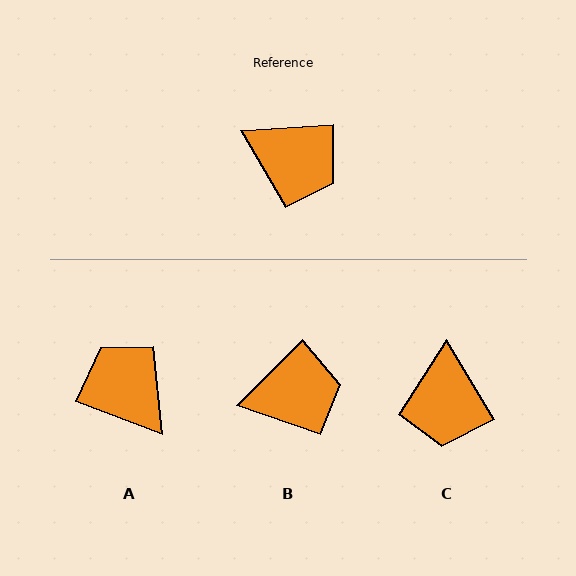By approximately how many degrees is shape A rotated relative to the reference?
Approximately 156 degrees counter-clockwise.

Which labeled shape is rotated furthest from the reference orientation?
A, about 156 degrees away.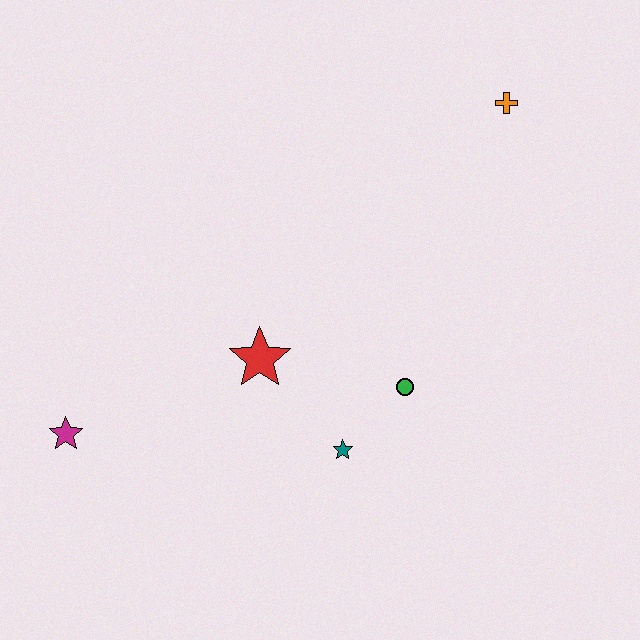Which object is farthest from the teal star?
The orange cross is farthest from the teal star.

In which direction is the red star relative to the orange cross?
The red star is below the orange cross.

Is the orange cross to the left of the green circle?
No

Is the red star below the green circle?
No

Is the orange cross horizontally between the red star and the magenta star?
No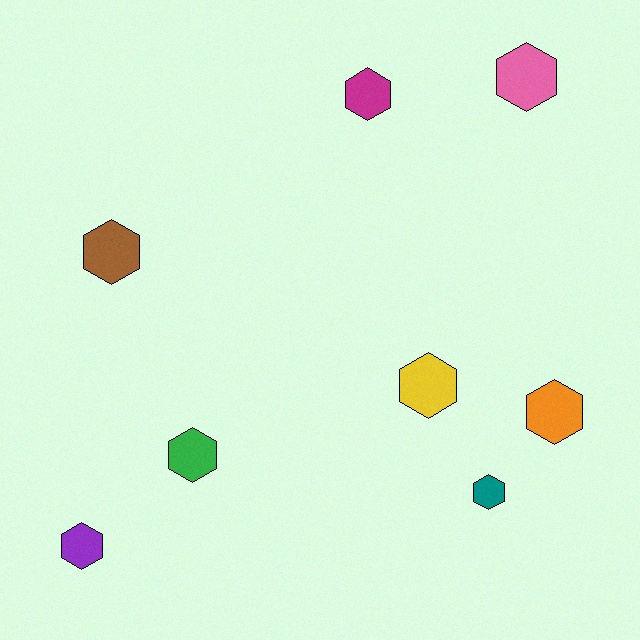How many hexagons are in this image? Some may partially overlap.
There are 8 hexagons.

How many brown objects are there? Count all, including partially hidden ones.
There is 1 brown object.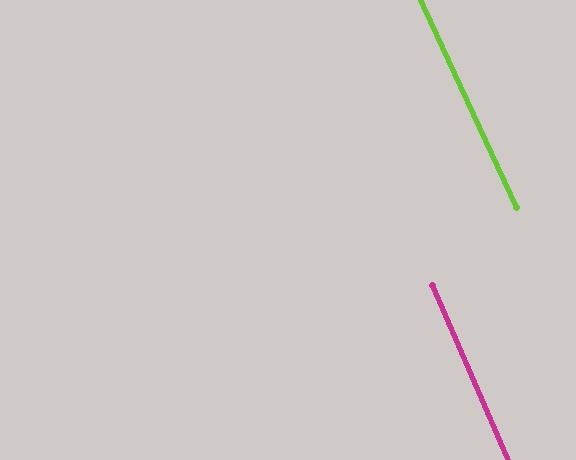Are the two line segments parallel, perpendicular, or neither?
Parallel — their directions differ by only 1.5°.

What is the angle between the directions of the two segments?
Approximately 1 degree.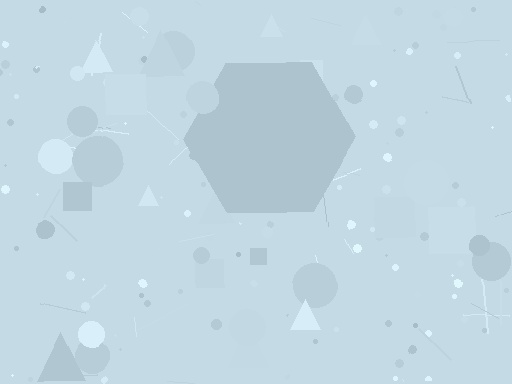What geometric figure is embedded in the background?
A hexagon is embedded in the background.